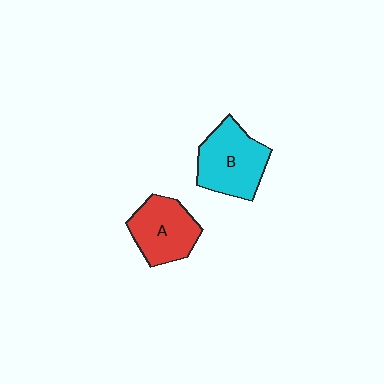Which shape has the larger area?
Shape B (cyan).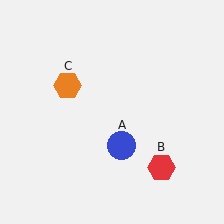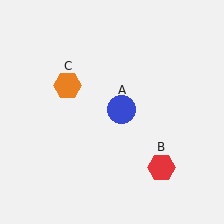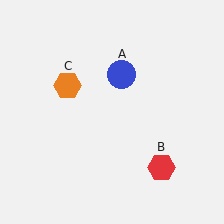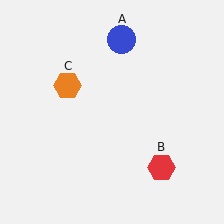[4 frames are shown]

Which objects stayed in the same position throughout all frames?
Red hexagon (object B) and orange hexagon (object C) remained stationary.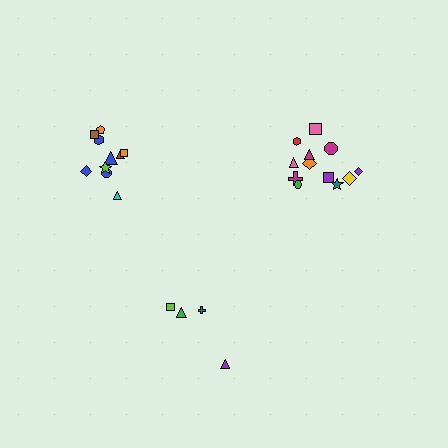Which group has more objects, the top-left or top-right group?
The top-right group.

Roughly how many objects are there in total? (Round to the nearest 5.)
Roughly 25 objects in total.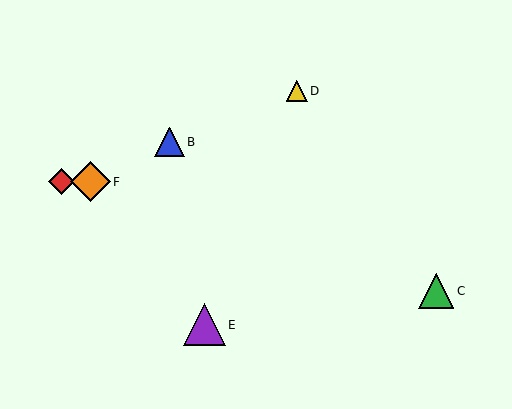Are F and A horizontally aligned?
Yes, both are at y≈182.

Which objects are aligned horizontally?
Objects A, F are aligned horizontally.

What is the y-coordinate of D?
Object D is at y≈91.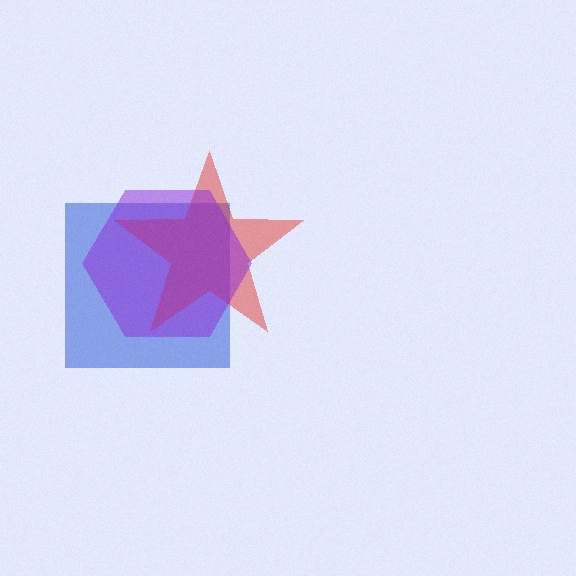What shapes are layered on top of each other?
The layered shapes are: a blue square, a red star, a purple hexagon.